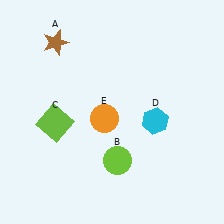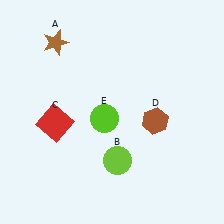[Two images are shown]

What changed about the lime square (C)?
In Image 1, C is lime. In Image 2, it changed to red.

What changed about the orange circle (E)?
In Image 1, E is orange. In Image 2, it changed to lime.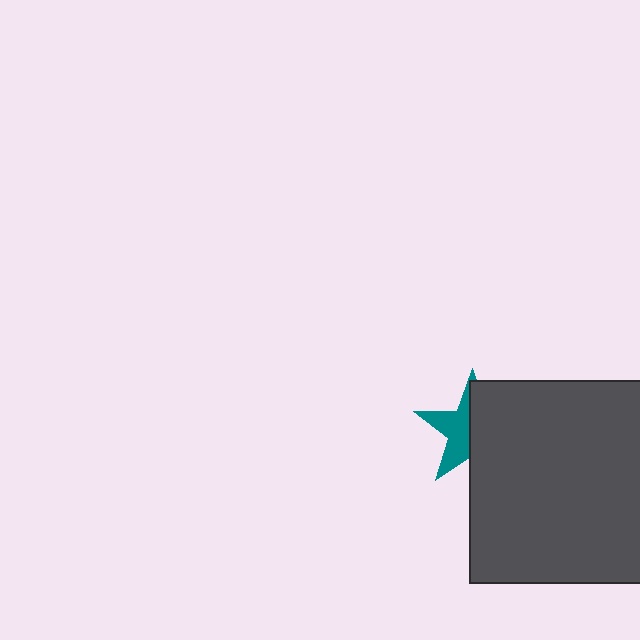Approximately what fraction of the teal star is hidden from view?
Roughly 54% of the teal star is hidden behind the dark gray rectangle.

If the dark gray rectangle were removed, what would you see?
You would see the complete teal star.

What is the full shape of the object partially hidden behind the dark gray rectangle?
The partially hidden object is a teal star.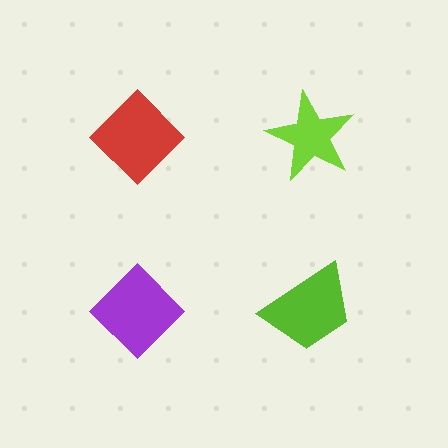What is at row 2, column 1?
A purple diamond.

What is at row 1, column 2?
A lime star.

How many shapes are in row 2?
2 shapes.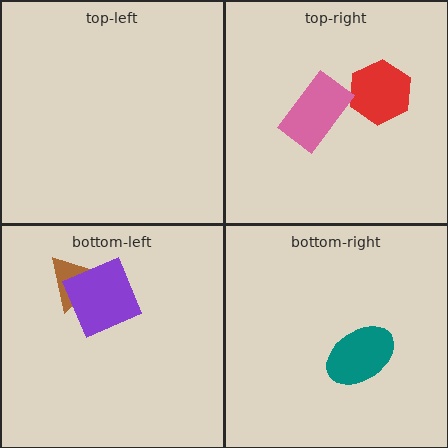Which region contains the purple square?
The bottom-left region.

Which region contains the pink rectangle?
The top-right region.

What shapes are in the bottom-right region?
The teal ellipse.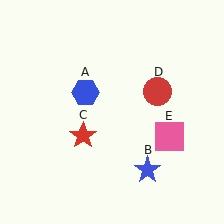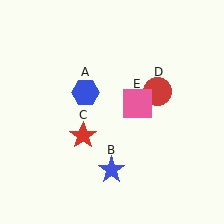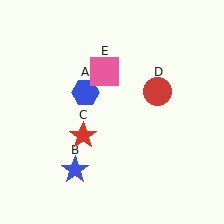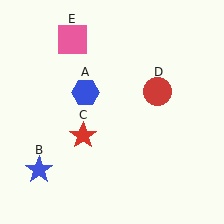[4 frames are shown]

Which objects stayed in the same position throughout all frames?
Blue hexagon (object A) and red star (object C) and red circle (object D) remained stationary.